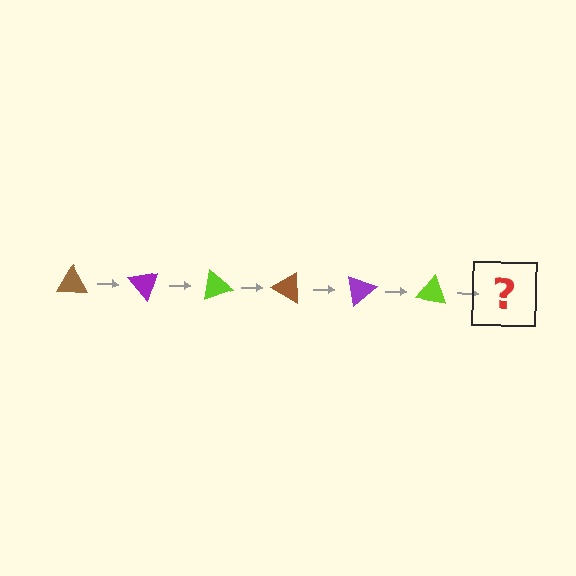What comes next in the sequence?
The next element should be a brown triangle, rotated 300 degrees from the start.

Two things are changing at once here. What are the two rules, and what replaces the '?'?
The two rules are that it rotates 50 degrees each step and the color cycles through brown, purple, and lime. The '?' should be a brown triangle, rotated 300 degrees from the start.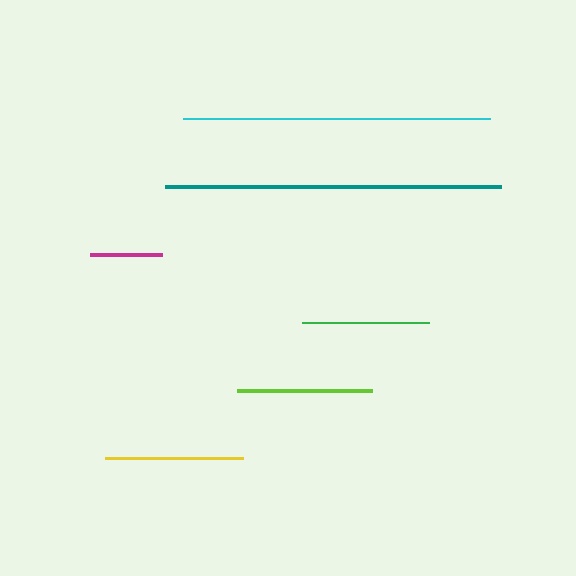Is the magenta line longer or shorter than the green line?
The green line is longer than the magenta line.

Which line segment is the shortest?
The magenta line is the shortest at approximately 72 pixels.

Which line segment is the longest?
The teal line is the longest at approximately 336 pixels.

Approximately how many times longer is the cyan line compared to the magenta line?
The cyan line is approximately 4.3 times the length of the magenta line.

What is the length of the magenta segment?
The magenta segment is approximately 72 pixels long.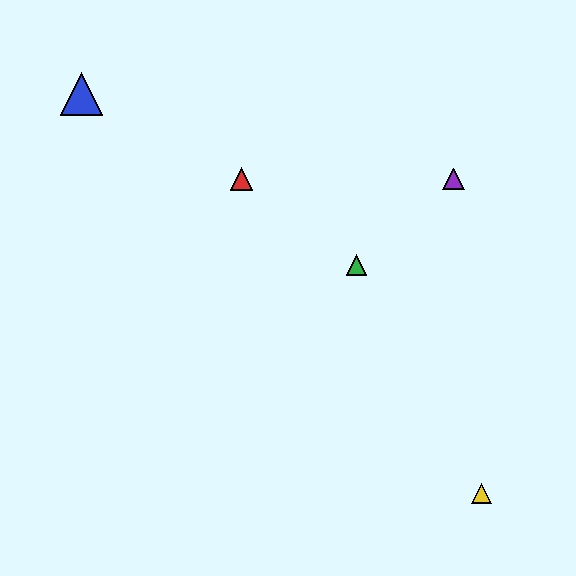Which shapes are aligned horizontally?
The red triangle, the purple triangle are aligned horizontally.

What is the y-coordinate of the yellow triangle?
The yellow triangle is at y≈494.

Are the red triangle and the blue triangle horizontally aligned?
No, the red triangle is at y≈179 and the blue triangle is at y≈94.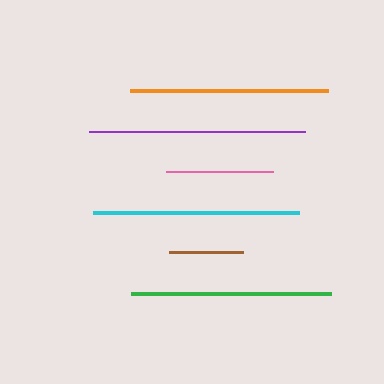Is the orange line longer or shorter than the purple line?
The purple line is longer than the orange line.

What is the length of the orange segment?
The orange segment is approximately 198 pixels long.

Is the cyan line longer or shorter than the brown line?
The cyan line is longer than the brown line.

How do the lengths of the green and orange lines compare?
The green and orange lines are approximately the same length.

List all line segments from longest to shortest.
From longest to shortest: purple, cyan, green, orange, pink, brown.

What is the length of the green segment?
The green segment is approximately 200 pixels long.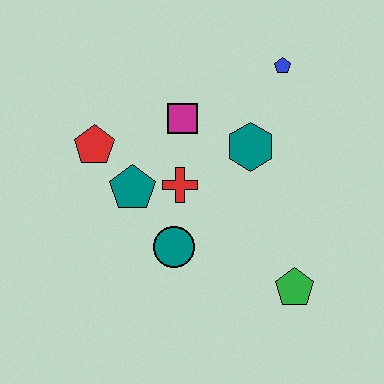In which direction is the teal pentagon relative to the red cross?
The teal pentagon is to the left of the red cross.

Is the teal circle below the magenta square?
Yes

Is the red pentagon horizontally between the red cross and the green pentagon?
No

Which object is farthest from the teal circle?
The blue pentagon is farthest from the teal circle.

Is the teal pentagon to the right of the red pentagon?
Yes